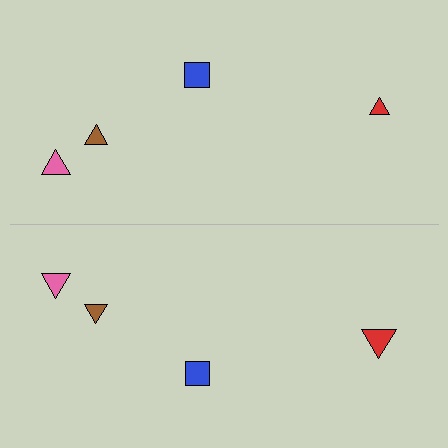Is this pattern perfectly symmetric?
No, the pattern is not perfectly symmetric. The red triangle on the bottom side has a different size than its mirror counterpart.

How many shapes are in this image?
There are 8 shapes in this image.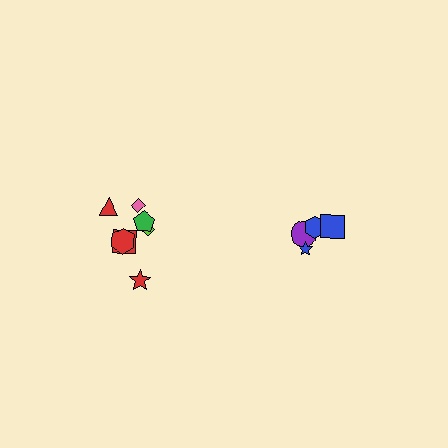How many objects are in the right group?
There are 4 objects.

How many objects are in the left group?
There are 7 objects.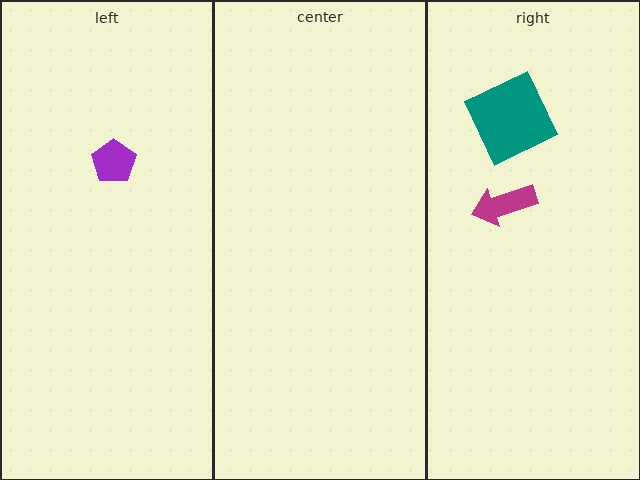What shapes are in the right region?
The teal square, the magenta arrow.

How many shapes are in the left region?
1.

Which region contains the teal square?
The right region.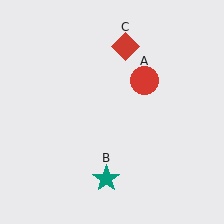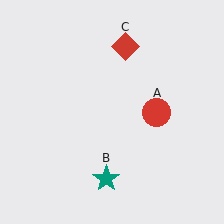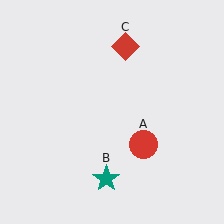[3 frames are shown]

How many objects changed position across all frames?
1 object changed position: red circle (object A).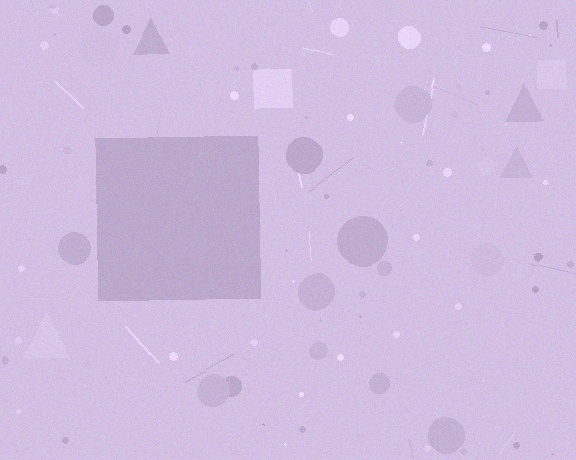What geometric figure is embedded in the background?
A square is embedded in the background.